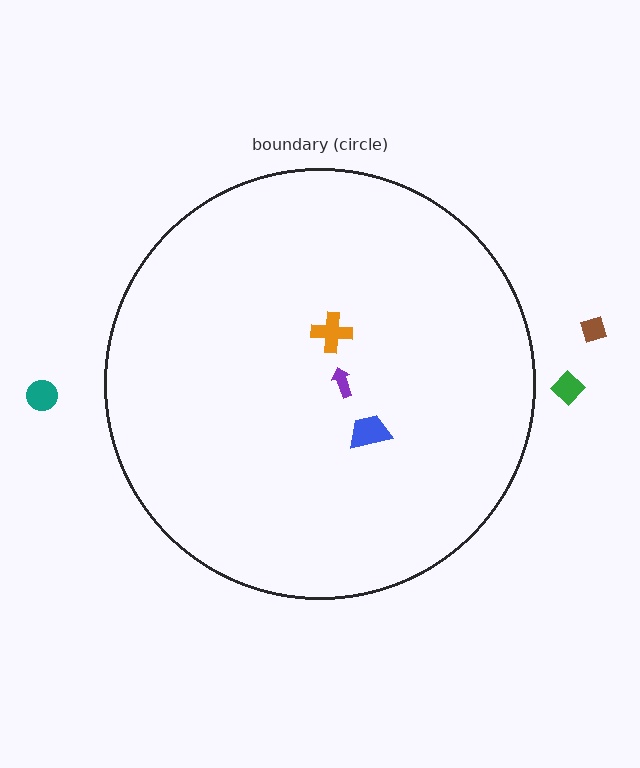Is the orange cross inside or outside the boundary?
Inside.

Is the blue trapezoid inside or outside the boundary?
Inside.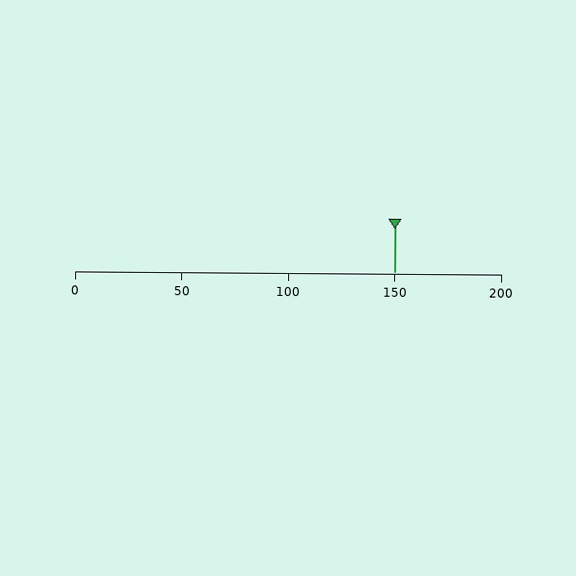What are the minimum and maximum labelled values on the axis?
The axis runs from 0 to 200.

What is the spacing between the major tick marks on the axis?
The major ticks are spaced 50 apart.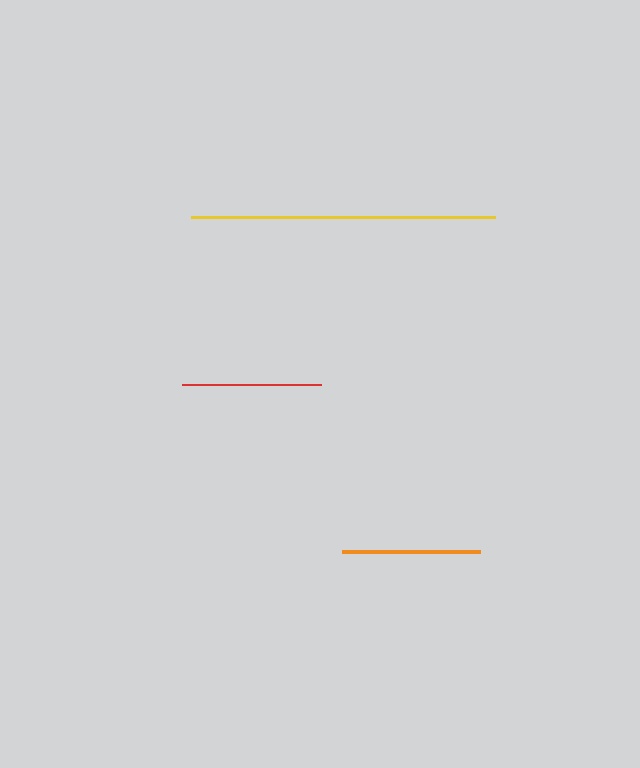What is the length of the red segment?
The red segment is approximately 139 pixels long.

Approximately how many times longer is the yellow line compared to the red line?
The yellow line is approximately 2.2 times the length of the red line.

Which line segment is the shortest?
The orange line is the shortest at approximately 139 pixels.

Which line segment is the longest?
The yellow line is the longest at approximately 304 pixels.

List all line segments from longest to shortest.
From longest to shortest: yellow, red, orange.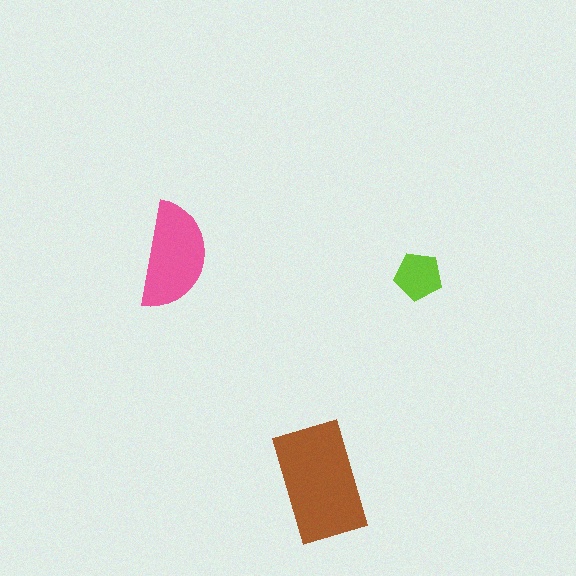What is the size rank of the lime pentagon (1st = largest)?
3rd.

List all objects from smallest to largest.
The lime pentagon, the pink semicircle, the brown rectangle.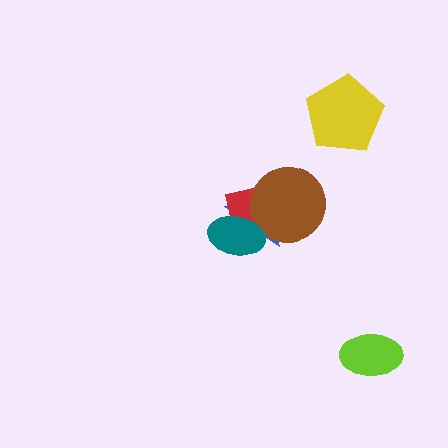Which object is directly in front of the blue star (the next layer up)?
The red square is directly in front of the blue star.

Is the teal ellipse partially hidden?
No, no other shape covers it.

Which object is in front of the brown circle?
The teal ellipse is in front of the brown circle.